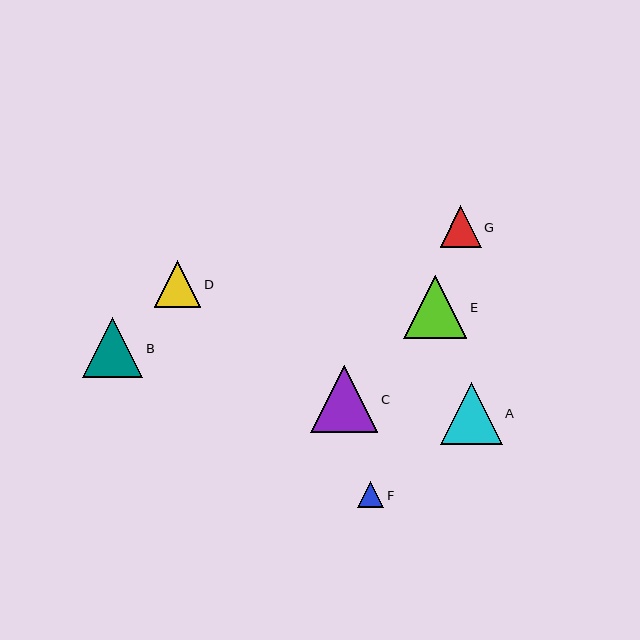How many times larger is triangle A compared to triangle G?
Triangle A is approximately 1.5 times the size of triangle G.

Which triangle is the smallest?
Triangle F is the smallest with a size of approximately 26 pixels.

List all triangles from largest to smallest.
From largest to smallest: C, E, A, B, D, G, F.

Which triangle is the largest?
Triangle C is the largest with a size of approximately 68 pixels.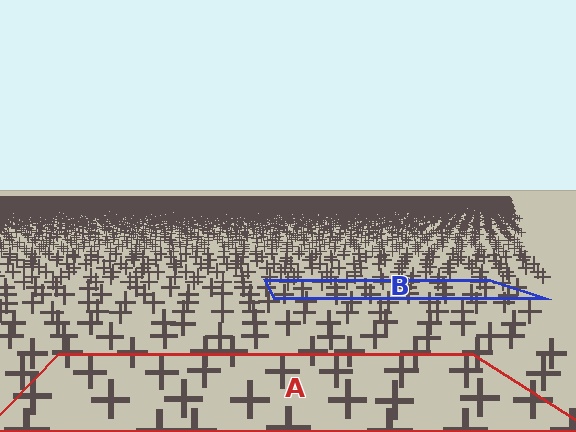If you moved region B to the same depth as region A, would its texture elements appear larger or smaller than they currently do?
They would appear larger. At a closer depth, the same texture elements are projected at a bigger on-screen size.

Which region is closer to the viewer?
Region A is closer. The texture elements there are larger and more spread out.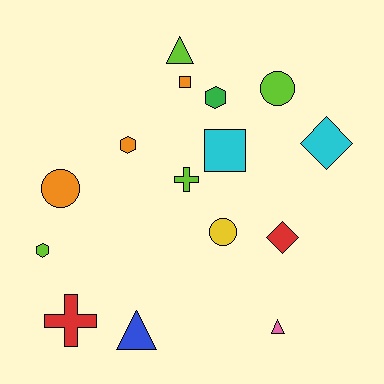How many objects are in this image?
There are 15 objects.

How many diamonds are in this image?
There are 2 diamonds.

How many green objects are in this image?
There is 1 green object.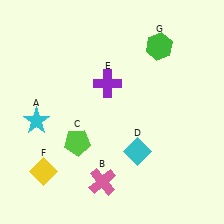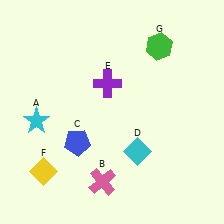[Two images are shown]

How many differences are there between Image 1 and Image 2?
There is 1 difference between the two images.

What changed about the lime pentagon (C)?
In Image 1, C is lime. In Image 2, it changed to blue.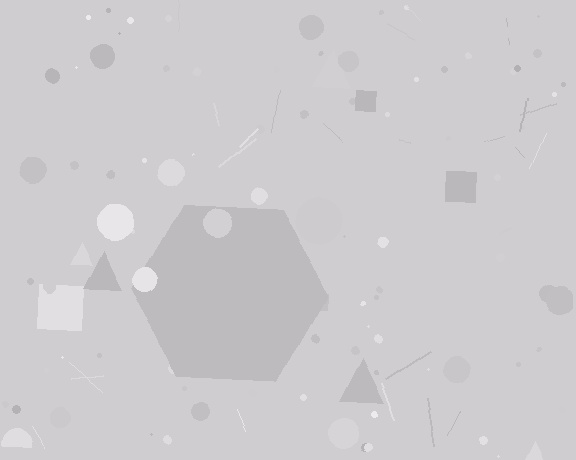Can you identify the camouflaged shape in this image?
The camouflaged shape is a hexagon.